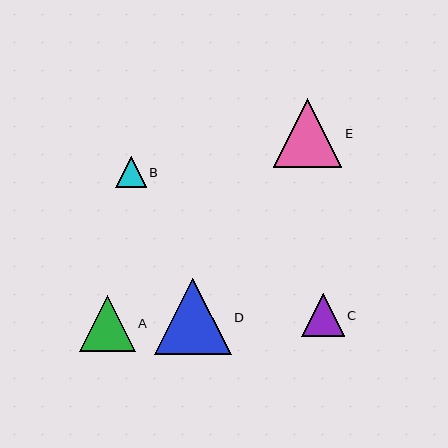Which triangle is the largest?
Triangle D is the largest with a size of approximately 77 pixels.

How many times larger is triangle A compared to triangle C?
Triangle A is approximately 1.3 times the size of triangle C.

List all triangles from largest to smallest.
From largest to smallest: D, E, A, C, B.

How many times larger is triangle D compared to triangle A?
Triangle D is approximately 1.4 times the size of triangle A.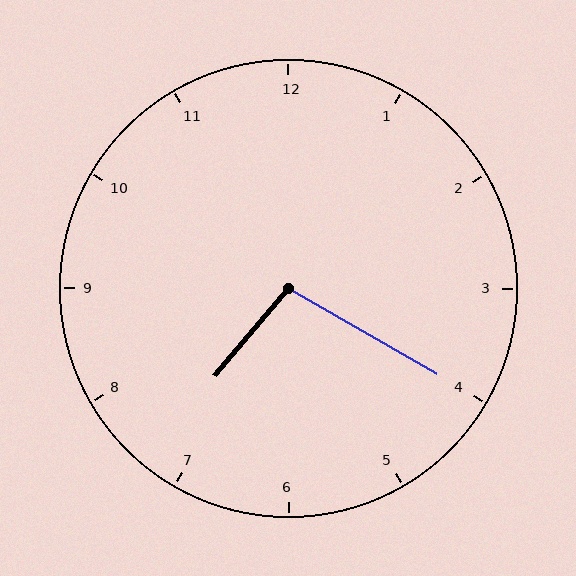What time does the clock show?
7:20.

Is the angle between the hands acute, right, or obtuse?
It is obtuse.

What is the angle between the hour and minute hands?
Approximately 100 degrees.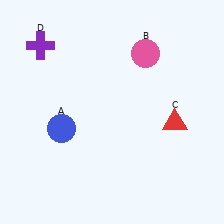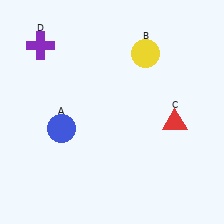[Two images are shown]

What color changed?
The circle (B) changed from pink in Image 1 to yellow in Image 2.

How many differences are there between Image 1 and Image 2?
There is 1 difference between the two images.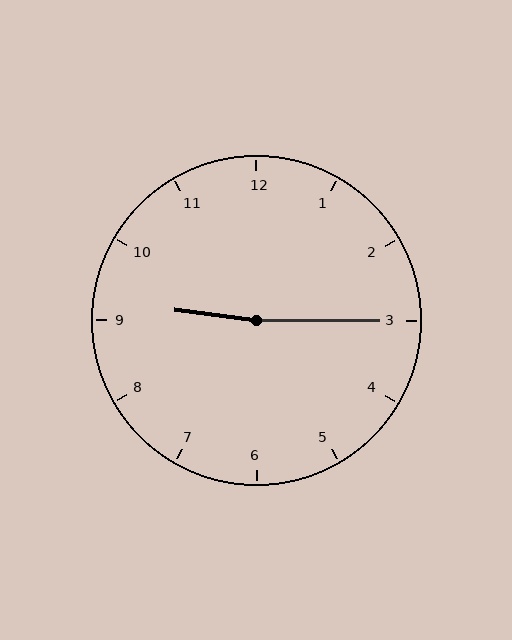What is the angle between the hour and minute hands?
Approximately 172 degrees.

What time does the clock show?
9:15.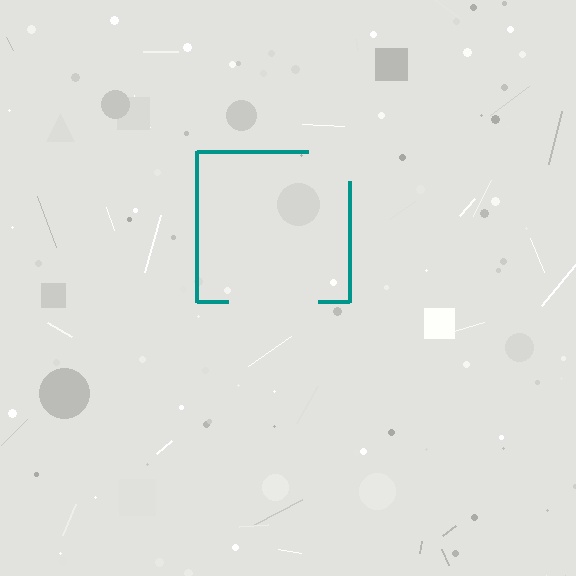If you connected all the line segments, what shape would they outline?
They would outline a square.